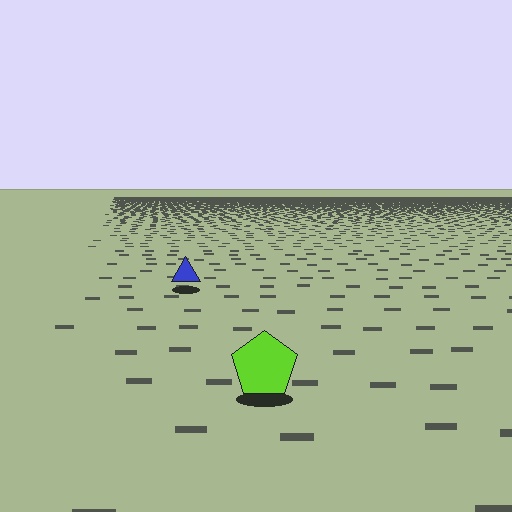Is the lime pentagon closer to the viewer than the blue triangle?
Yes. The lime pentagon is closer — you can tell from the texture gradient: the ground texture is coarser near it.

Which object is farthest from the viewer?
The blue triangle is farthest from the viewer. It appears smaller and the ground texture around it is denser.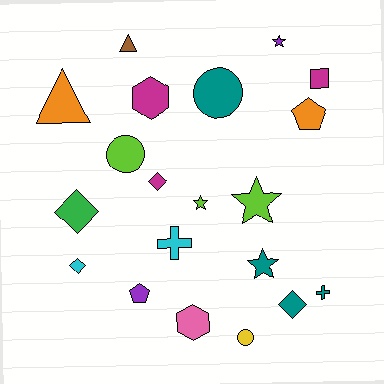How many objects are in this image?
There are 20 objects.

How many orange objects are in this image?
There are 2 orange objects.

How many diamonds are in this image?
There are 4 diamonds.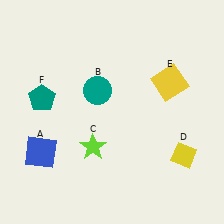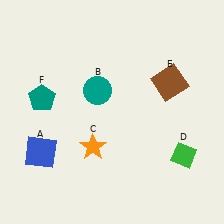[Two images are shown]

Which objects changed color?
C changed from lime to orange. D changed from yellow to green. E changed from yellow to brown.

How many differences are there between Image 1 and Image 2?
There are 3 differences between the two images.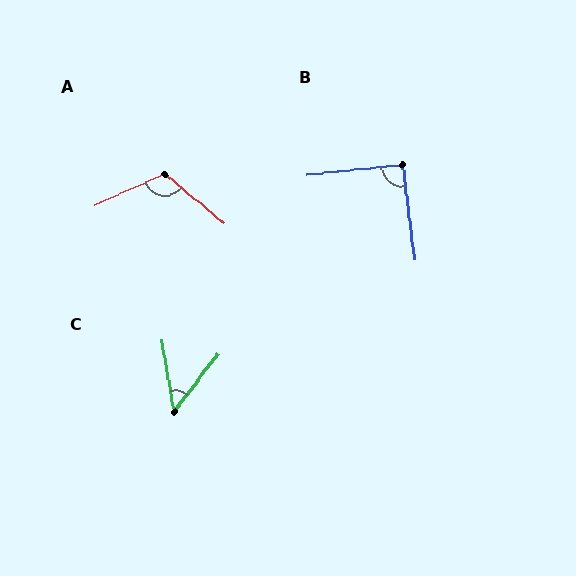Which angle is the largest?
A, at approximately 115 degrees.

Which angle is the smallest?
C, at approximately 47 degrees.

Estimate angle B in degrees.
Approximately 91 degrees.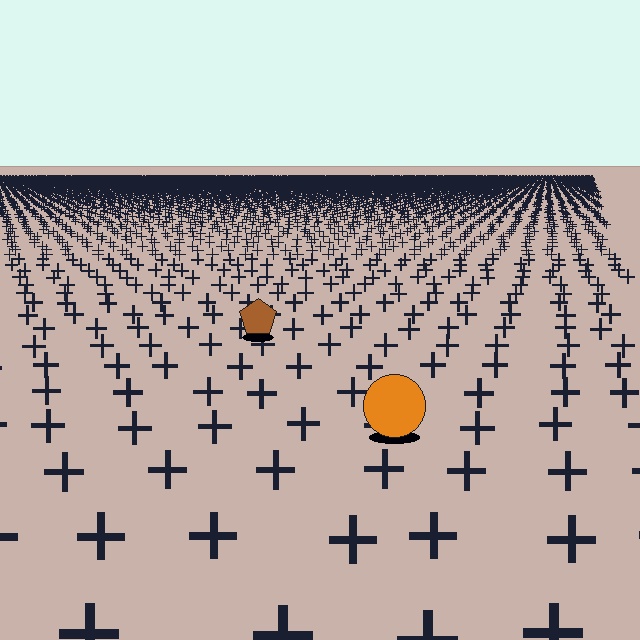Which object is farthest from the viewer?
The brown pentagon is farthest from the viewer. It appears smaller and the ground texture around it is denser.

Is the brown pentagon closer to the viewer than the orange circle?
No. The orange circle is closer — you can tell from the texture gradient: the ground texture is coarser near it.